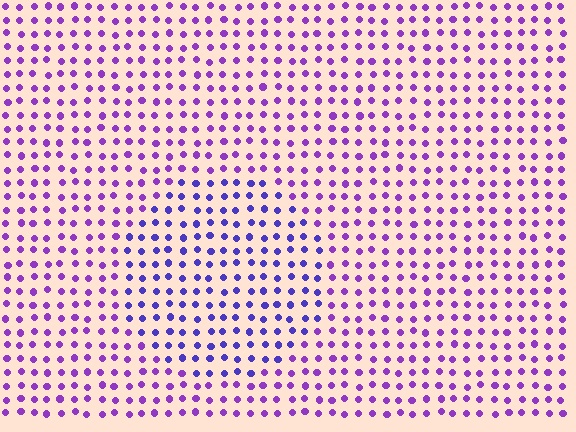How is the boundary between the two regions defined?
The boundary is defined purely by a slight shift in hue (about 30 degrees). Spacing, size, and orientation are identical on both sides.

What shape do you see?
I see a circle.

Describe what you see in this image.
The image is filled with small purple elements in a uniform arrangement. A circle-shaped region is visible where the elements are tinted to a slightly different hue, forming a subtle color boundary.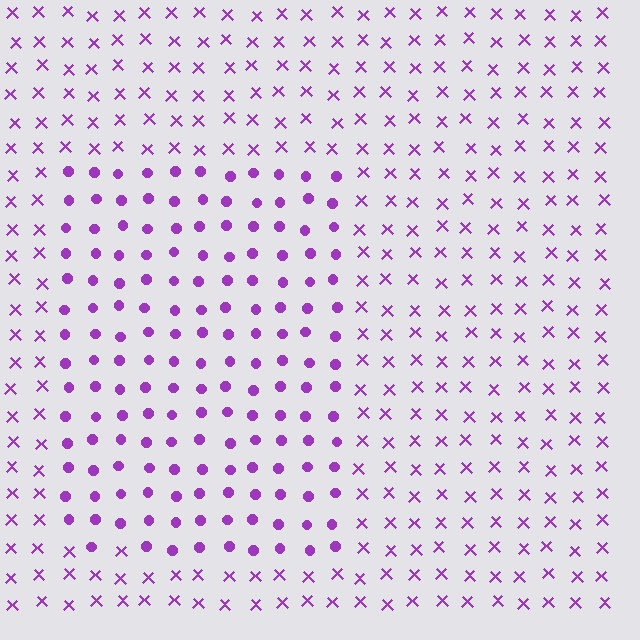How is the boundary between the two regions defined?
The boundary is defined by a change in element shape: circles inside vs. X marks outside. All elements share the same color and spacing.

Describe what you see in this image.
The image is filled with small purple elements arranged in a uniform grid. A rectangle-shaped region contains circles, while the surrounding area contains X marks. The boundary is defined purely by the change in element shape.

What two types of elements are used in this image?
The image uses circles inside the rectangle region and X marks outside it.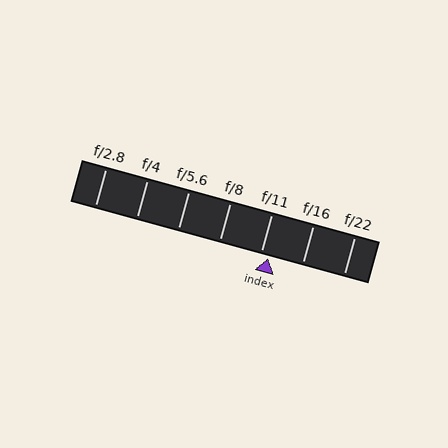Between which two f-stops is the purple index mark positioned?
The index mark is between f/11 and f/16.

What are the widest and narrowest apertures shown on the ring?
The widest aperture shown is f/2.8 and the narrowest is f/22.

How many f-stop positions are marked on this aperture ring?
There are 7 f-stop positions marked.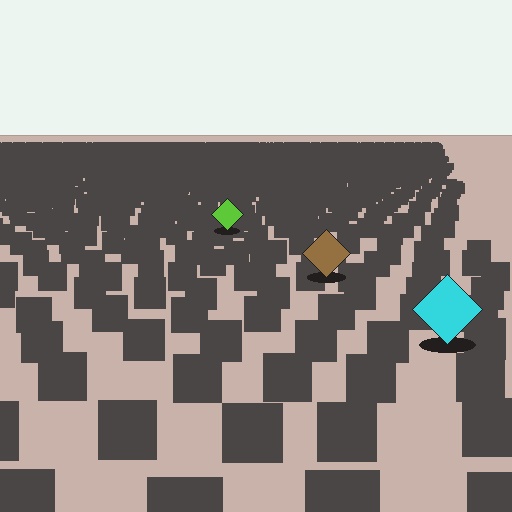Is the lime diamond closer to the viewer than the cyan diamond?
No. The cyan diamond is closer — you can tell from the texture gradient: the ground texture is coarser near it.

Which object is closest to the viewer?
The cyan diamond is closest. The texture marks near it are larger and more spread out.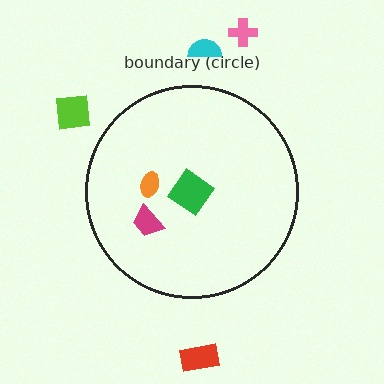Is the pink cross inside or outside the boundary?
Outside.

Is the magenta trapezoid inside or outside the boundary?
Inside.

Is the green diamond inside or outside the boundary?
Inside.